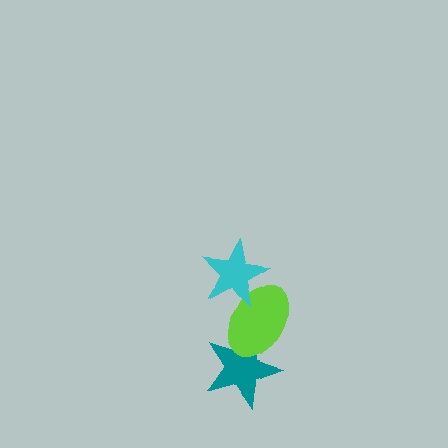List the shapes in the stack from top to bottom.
From top to bottom: the cyan star, the lime ellipse, the teal star.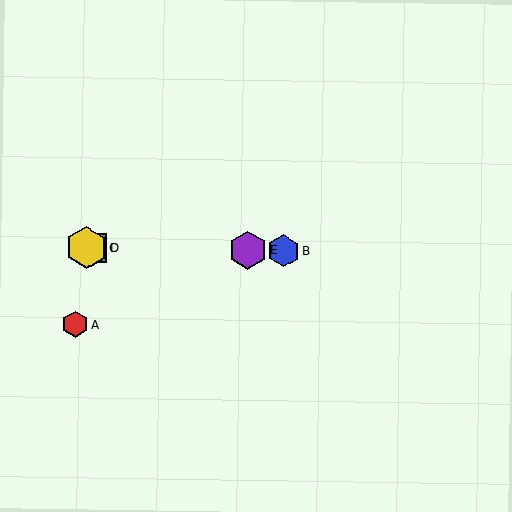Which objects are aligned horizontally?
Objects B, C, D, E are aligned horizontally.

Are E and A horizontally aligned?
No, E is at y≈250 and A is at y≈325.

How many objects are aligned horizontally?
4 objects (B, C, D, E) are aligned horizontally.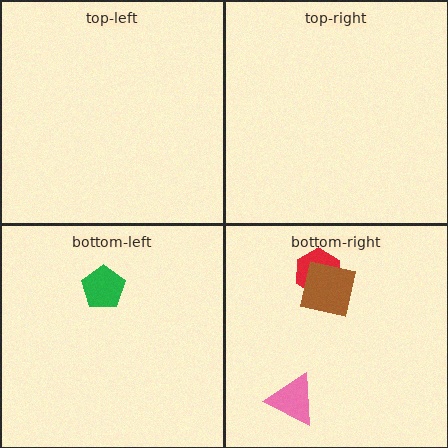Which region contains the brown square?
The bottom-right region.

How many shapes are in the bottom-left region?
1.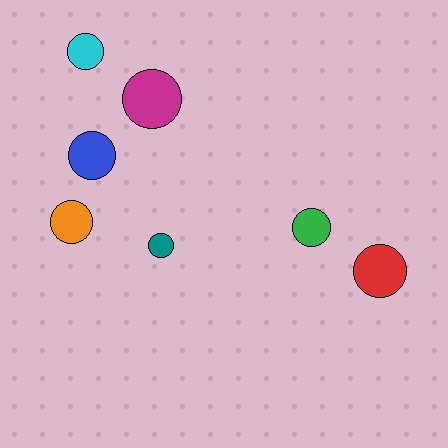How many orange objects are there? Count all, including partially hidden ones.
There is 1 orange object.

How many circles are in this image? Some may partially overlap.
There are 7 circles.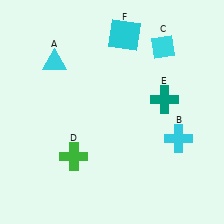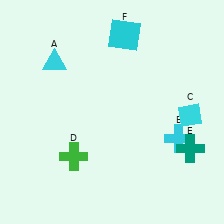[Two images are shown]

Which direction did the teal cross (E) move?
The teal cross (E) moved down.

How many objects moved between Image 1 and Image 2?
2 objects moved between the two images.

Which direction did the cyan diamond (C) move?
The cyan diamond (C) moved down.